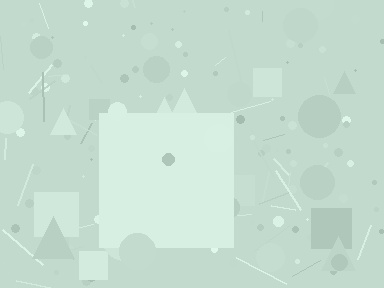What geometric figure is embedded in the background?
A square is embedded in the background.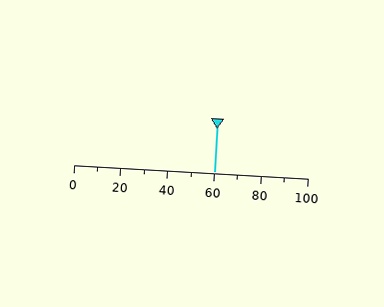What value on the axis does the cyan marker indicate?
The marker indicates approximately 60.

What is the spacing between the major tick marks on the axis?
The major ticks are spaced 20 apart.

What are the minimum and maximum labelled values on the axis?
The axis runs from 0 to 100.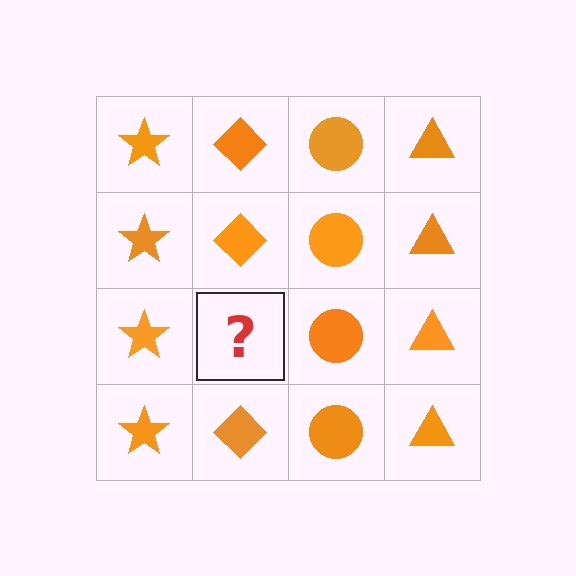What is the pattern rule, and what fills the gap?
The rule is that each column has a consistent shape. The gap should be filled with an orange diamond.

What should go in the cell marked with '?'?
The missing cell should contain an orange diamond.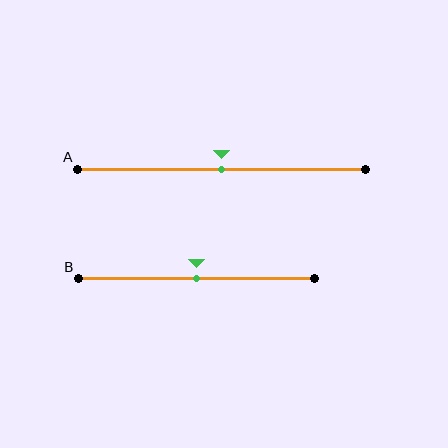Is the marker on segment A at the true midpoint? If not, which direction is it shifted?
Yes, the marker on segment A is at the true midpoint.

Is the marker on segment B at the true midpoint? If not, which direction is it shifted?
Yes, the marker on segment B is at the true midpoint.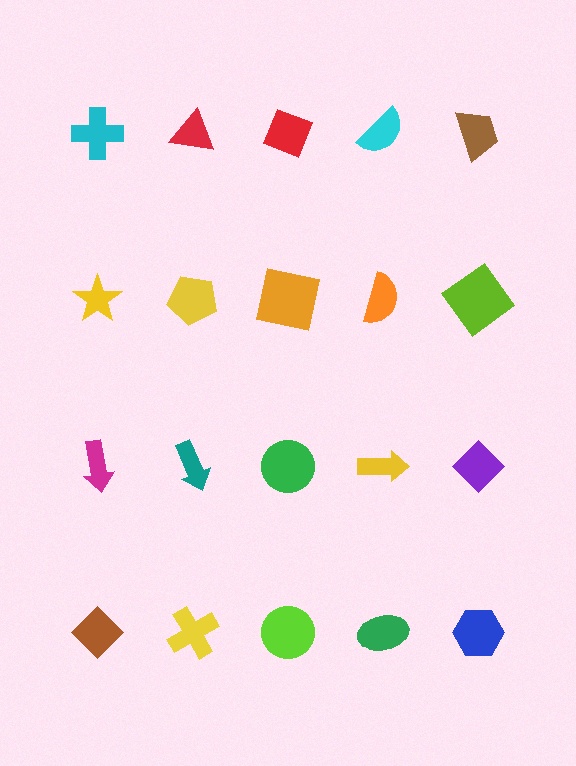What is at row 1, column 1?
A cyan cross.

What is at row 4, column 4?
A green ellipse.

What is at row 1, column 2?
A red triangle.